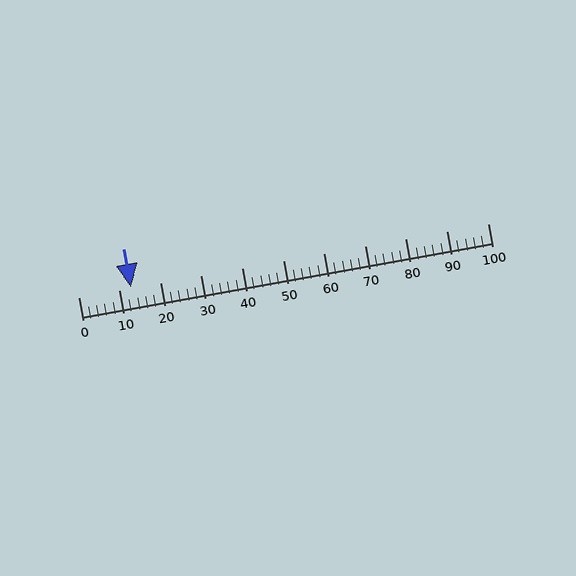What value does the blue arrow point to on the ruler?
The blue arrow points to approximately 13.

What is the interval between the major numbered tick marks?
The major tick marks are spaced 10 units apart.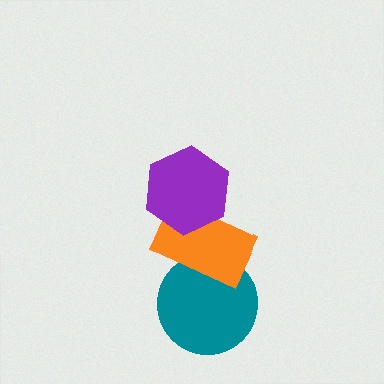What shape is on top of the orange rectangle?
The purple hexagon is on top of the orange rectangle.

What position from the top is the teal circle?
The teal circle is 3rd from the top.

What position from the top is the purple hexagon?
The purple hexagon is 1st from the top.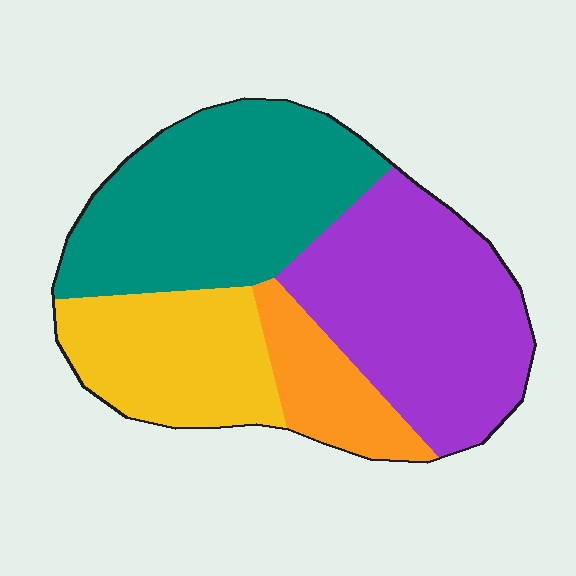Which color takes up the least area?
Orange, at roughly 10%.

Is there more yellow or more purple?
Purple.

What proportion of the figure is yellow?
Yellow takes up about one fifth (1/5) of the figure.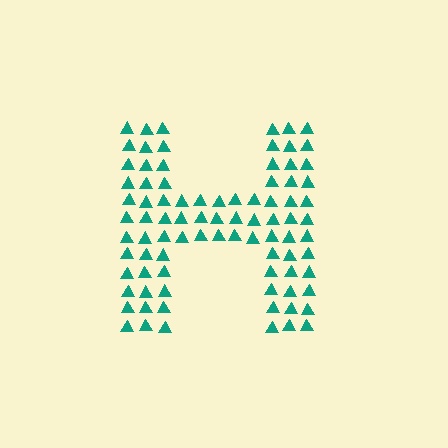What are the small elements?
The small elements are triangles.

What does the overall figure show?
The overall figure shows the letter H.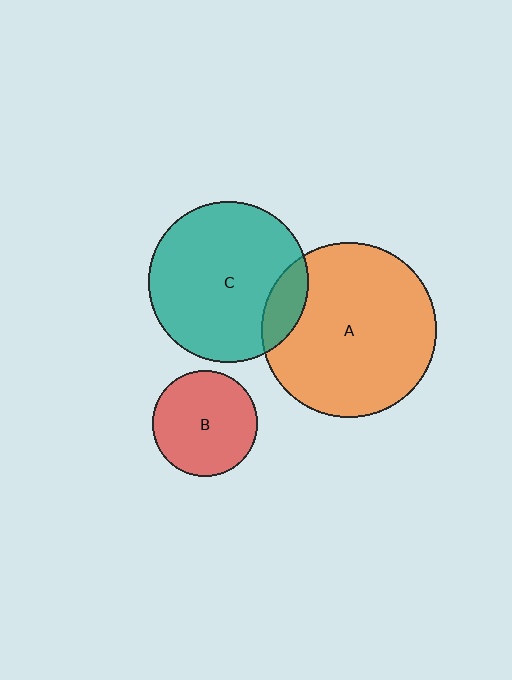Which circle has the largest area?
Circle A (orange).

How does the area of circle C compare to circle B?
Approximately 2.3 times.